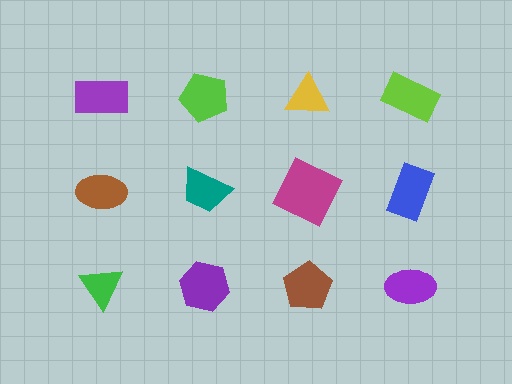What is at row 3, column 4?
A purple ellipse.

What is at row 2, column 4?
A blue rectangle.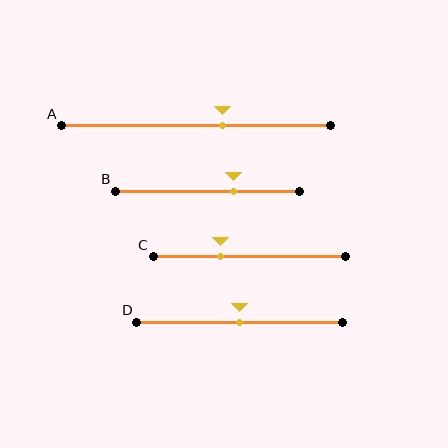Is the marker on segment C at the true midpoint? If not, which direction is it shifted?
No, the marker on segment C is shifted to the left by about 15% of the segment length.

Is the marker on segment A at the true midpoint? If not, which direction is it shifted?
No, the marker on segment A is shifted to the right by about 10% of the segment length.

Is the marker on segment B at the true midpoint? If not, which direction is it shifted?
No, the marker on segment B is shifted to the right by about 14% of the segment length.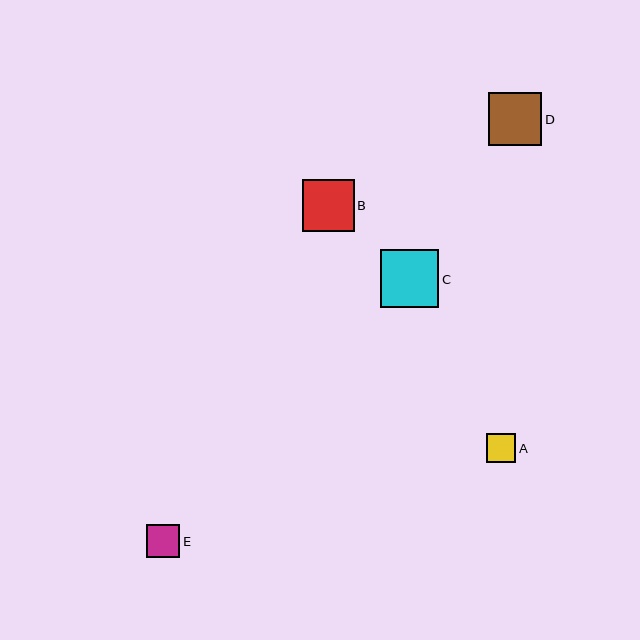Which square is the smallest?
Square A is the smallest with a size of approximately 29 pixels.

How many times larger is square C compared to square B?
Square C is approximately 1.1 times the size of square B.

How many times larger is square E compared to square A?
Square E is approximately 1.1 times the size of square A.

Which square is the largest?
Square C is the largest with a size of approximately 58 pixels.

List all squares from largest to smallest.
From largest to smallest: C, D, B, E, A.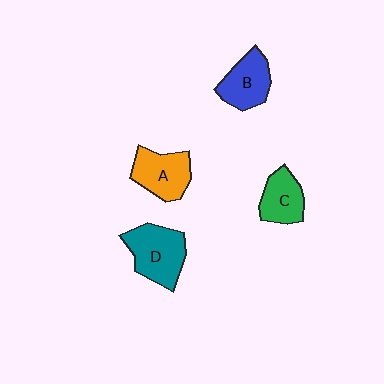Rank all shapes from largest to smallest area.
From largest to smallest: D (teal), A (orange), B (blue), C (green).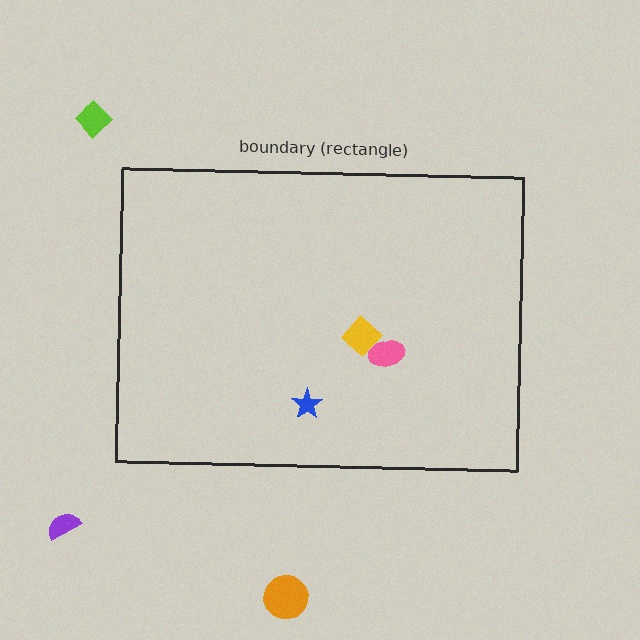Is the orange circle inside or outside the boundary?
Outside.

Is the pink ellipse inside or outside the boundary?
Inside.